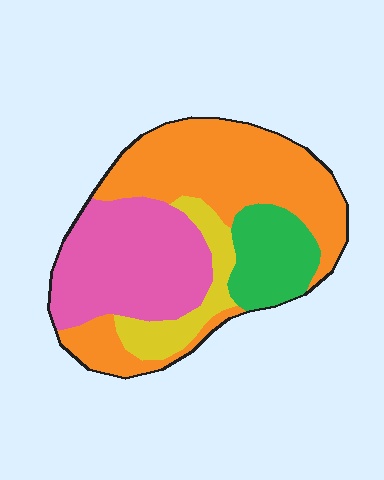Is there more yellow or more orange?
Orange.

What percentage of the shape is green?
Green covers around 15% of the shape.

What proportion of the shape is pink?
Pink takes up about one third (1/3) of the shape.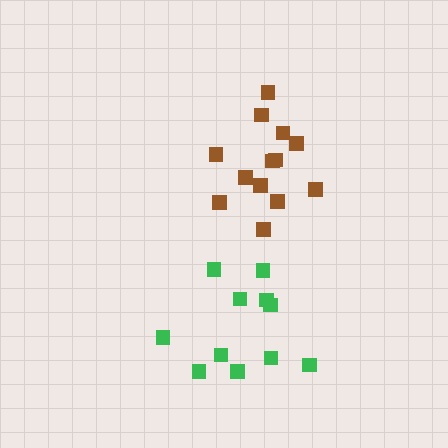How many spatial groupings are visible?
There are 2 spatial groupings.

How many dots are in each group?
Group 1: 11 dots, Group 2: 13 dots (24 total).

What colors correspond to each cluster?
The clusters are colored: green, brown.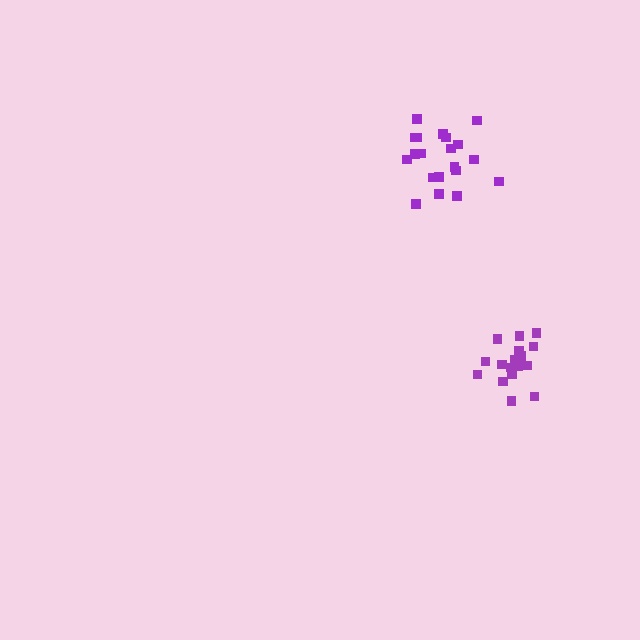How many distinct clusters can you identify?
There are 2 distinct clusters.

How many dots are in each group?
Group 1: 17 dots, Group 2: 20 dots (37 total).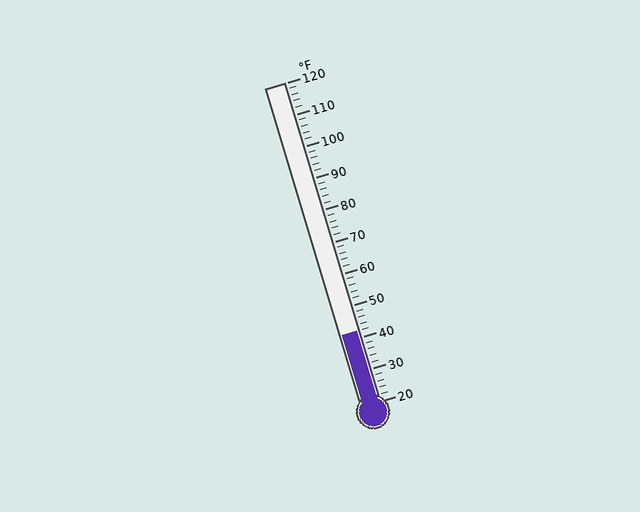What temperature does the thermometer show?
The thermometer shows approximately 42°F.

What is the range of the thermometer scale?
The thermometer scale ranges from 20°F to 120°F.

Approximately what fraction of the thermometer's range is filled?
The thermometer is filled to approximately 20% of its range.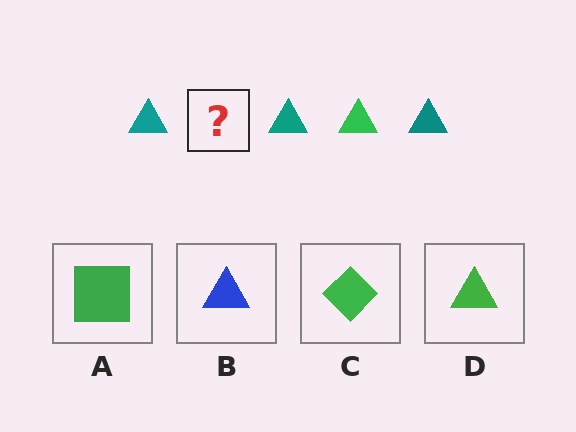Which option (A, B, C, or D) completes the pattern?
D.